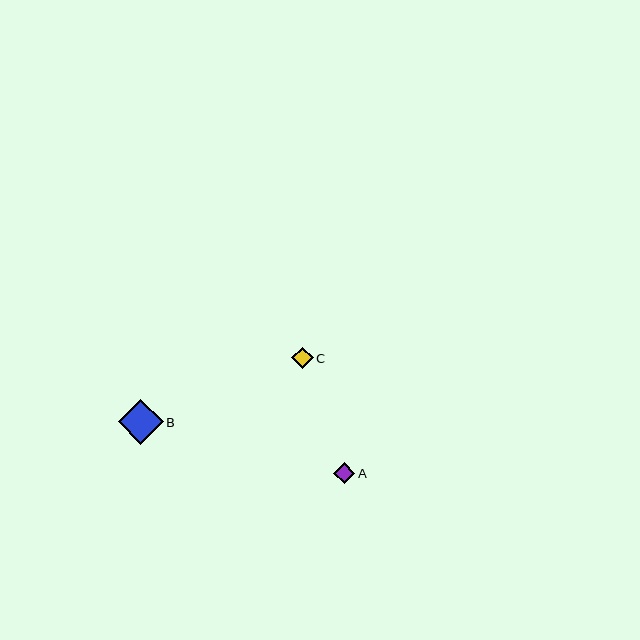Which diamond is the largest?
Diamond B is the largest with a size of approximately 44 pixels.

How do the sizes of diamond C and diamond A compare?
Diamond C and diamond A are approximately the same size.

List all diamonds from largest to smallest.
From largest to smallest: B, C, A.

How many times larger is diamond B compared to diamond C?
Diamond B is approximately 2.1 times the size of diamond C.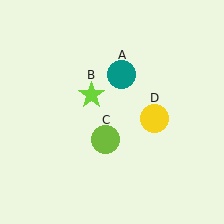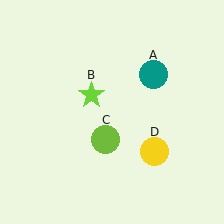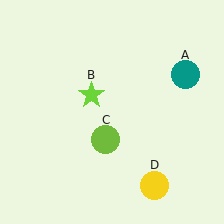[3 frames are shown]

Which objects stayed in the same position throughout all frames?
Lime star (object B) and lime circle (object C) remained stationary.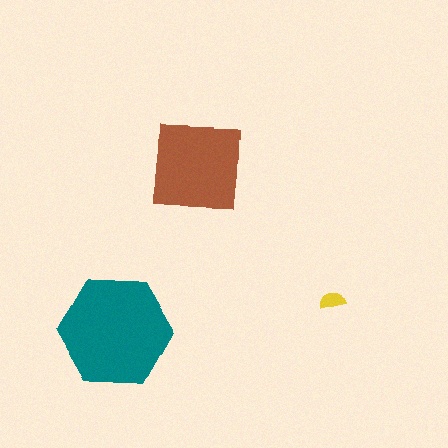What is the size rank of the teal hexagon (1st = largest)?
1st.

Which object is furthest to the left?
The teal hexagon is leftmost.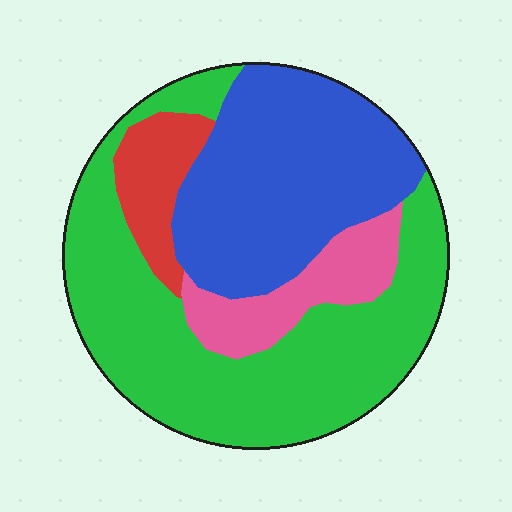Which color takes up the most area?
Green, at roughly 45%.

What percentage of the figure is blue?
Blue covers 33% of the figure.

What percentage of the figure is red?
Red covers about 10% of the figure.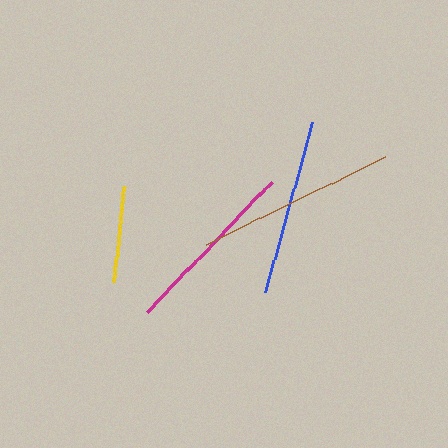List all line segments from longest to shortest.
From longest to shortest: brown, magenta, blue, yellow.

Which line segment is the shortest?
The yellow line is the shortest at approximately 98 pixels.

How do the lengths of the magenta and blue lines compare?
The magenta and blue lines are approximately the same length.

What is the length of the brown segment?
The brown segment is approximately 199 pixels long.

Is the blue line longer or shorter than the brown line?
The brown line is longer than the blue line.